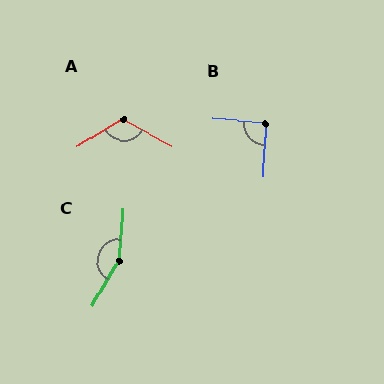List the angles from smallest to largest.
B (92°), A (120°), C (153°).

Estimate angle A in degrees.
Approximately 120 degrees.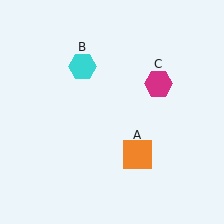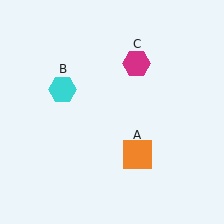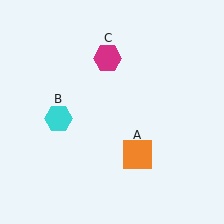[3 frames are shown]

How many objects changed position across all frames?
2 objects changed position: cyan hexagon (object B), magenta hexagon (object C).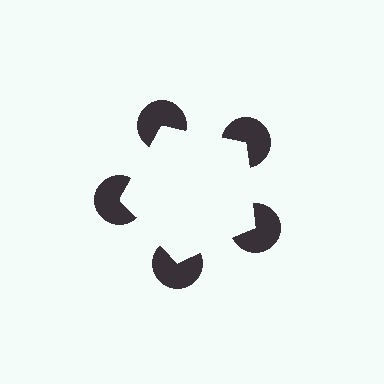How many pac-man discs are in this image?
There are 5 — one at each vertex of the illusory pentagon.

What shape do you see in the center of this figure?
An illusory pentagon — its edges are inferred from the aligned wedge cuts in the pac-man discs, not physically drawn.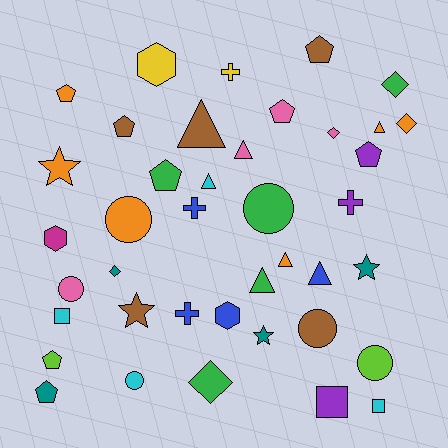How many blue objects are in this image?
There are 4 blue objects.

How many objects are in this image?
There are 40 objects.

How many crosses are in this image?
There are 4 crosses.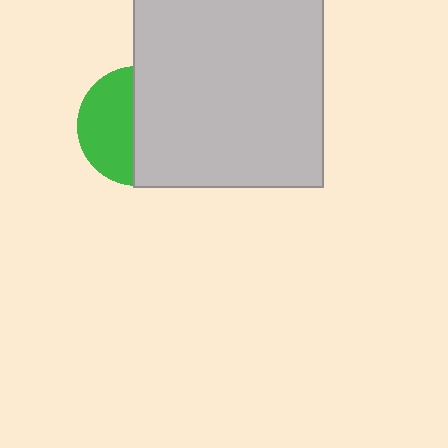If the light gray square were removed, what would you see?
You would see the complete green circle.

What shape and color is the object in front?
The object in front is a light gray square.